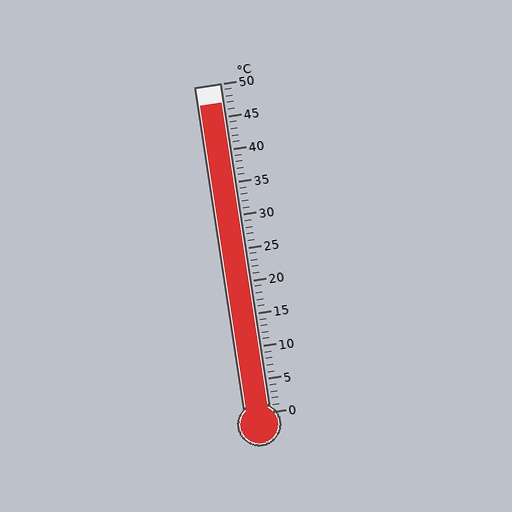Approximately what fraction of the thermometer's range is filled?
The thermometer is filled to approximately 95% of its range.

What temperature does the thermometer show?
The thermometer shows approximately 47°C.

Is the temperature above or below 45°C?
The temperature is above 45°C.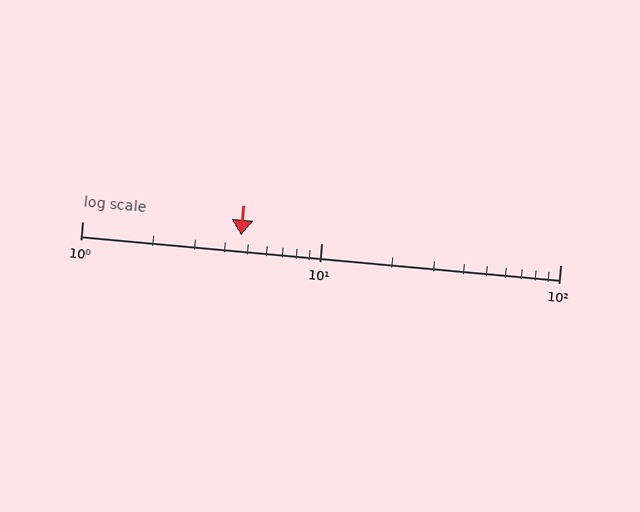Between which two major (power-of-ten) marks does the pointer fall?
The pointer is between 1 and 10.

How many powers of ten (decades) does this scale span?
The scale spans 2 decades, from 1 to 100.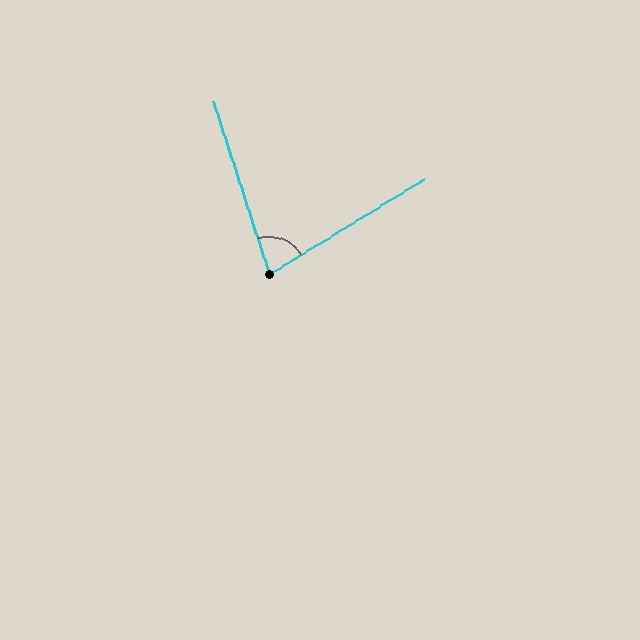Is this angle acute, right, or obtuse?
It is acute.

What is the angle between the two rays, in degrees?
Approximately 77 degrees.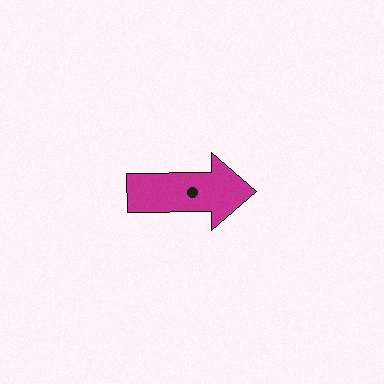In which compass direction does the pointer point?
East.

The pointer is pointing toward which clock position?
Roughly 3 o'clock.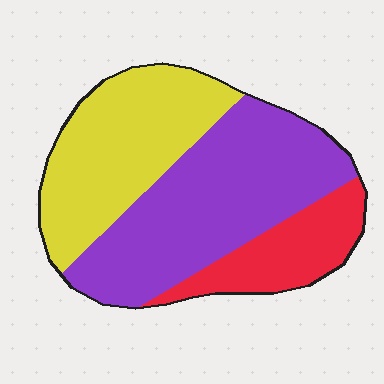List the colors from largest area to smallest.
From largest to smallest: purple, yellow, red.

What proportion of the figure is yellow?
Yellow takes up about one third (1/3) of the figure.